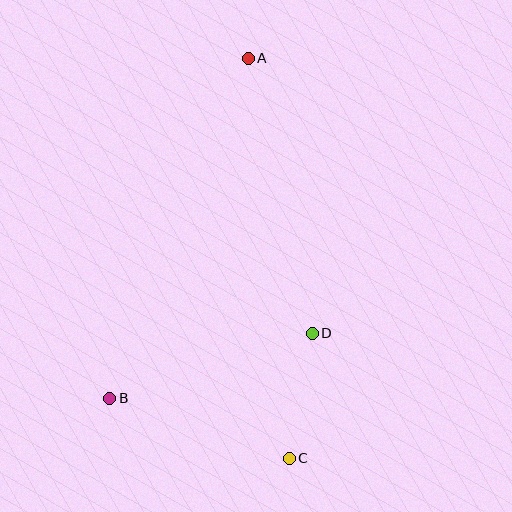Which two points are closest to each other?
Points C and D are closest to each other.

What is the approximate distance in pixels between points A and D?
The distance between A and D is approximately 282 pixels.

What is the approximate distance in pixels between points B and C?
The distance between B and C is approximately 189 pixels.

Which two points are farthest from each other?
Points A and C are farthest from each other.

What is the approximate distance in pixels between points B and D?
The distance between B and D is approximately 213 pixels.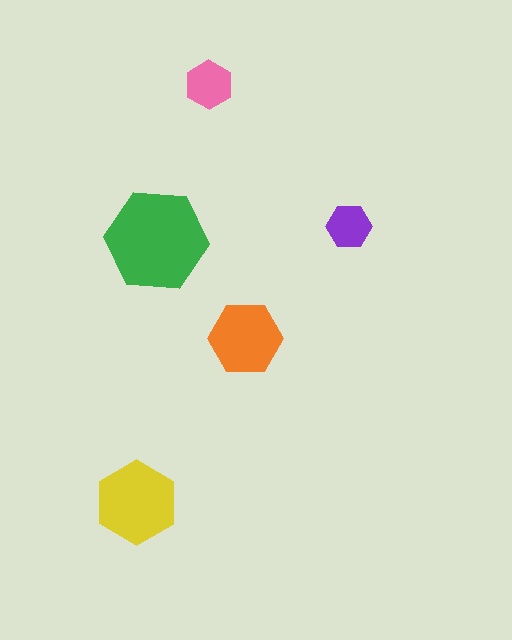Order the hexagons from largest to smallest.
the green one, the yellow one, the orange one, the pink one, the purple one.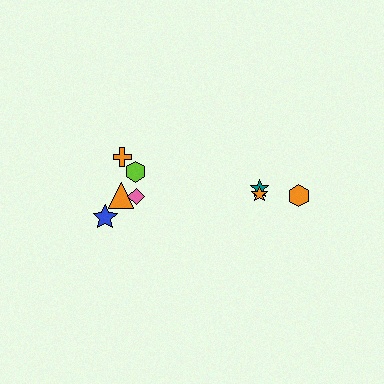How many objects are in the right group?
There are 3 objects.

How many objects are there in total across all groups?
There are 8 objects.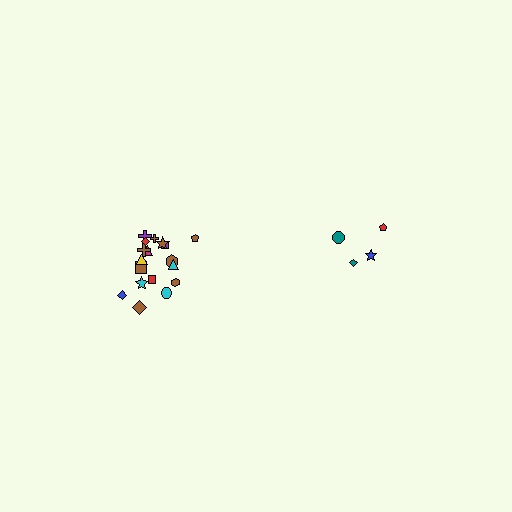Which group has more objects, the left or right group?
The left group.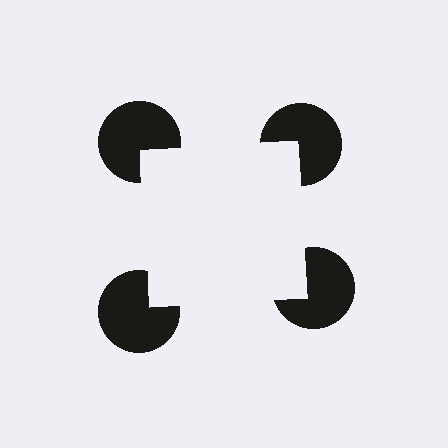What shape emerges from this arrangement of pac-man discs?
An illusory square — its edges are inferred from the aligned wedge cuts in the pac-man discs, not physically drawn.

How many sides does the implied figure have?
4 sides.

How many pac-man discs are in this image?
There are 4 — one at each vertex of the illusory square.